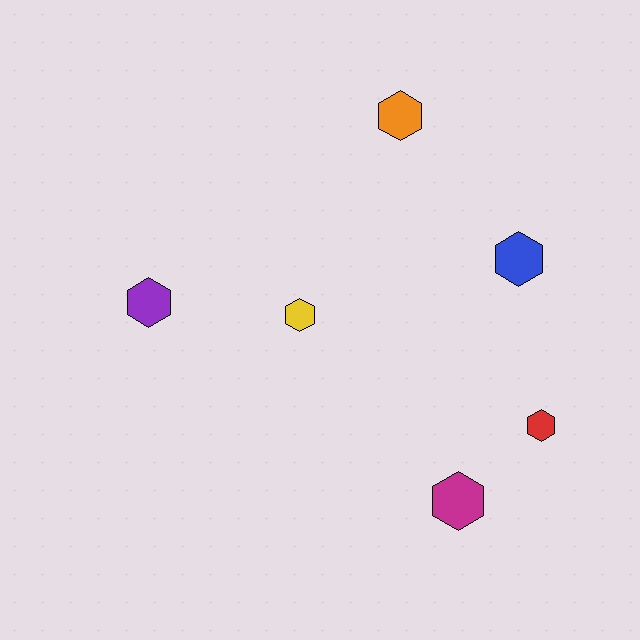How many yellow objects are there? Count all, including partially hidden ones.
There is 1 yellow object.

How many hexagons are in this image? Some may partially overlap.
There are 6 hexagons.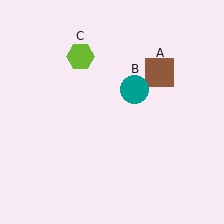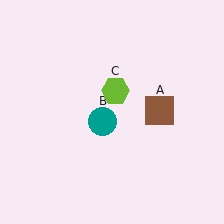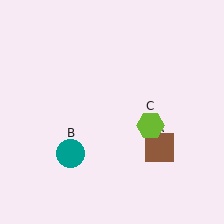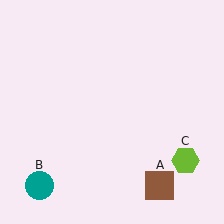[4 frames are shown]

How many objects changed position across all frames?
3 objects changed position: brown square (object A), teal circle (object B), lime hexagon (object C).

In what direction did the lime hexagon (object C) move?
The lime hexagon (object C) moved down and to the right.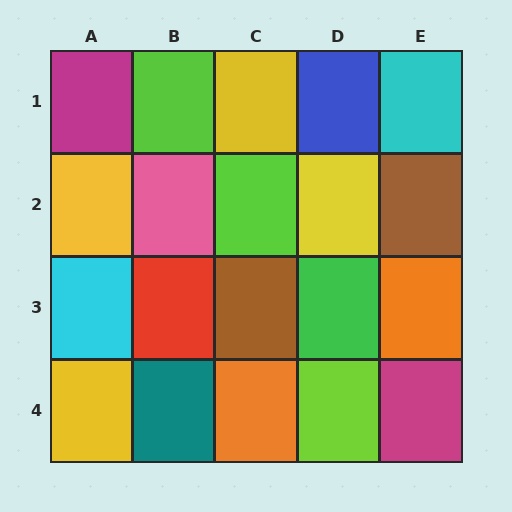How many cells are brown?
2 cells are brown.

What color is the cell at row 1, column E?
Cyan.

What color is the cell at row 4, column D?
Lime.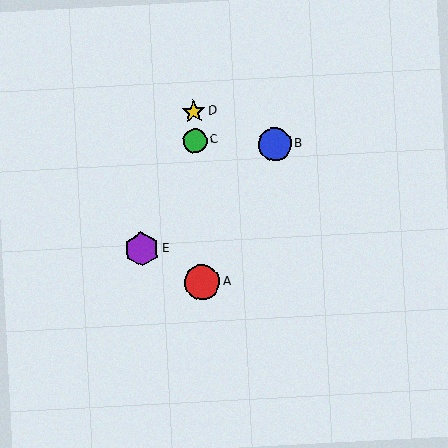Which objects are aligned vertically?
Objects A, C, D are aligned vertically.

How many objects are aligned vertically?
3 objects (A, C, D) are aligned vertically.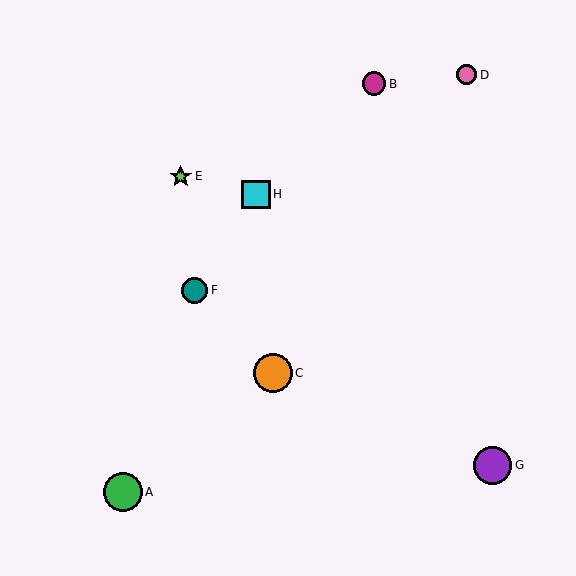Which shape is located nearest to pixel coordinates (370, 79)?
The magenta circle (labeled B) at (374, 84) is nearest to that location.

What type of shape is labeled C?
Shape C is an orange circle.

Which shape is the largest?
The orange circle (labeled C) is the largest.